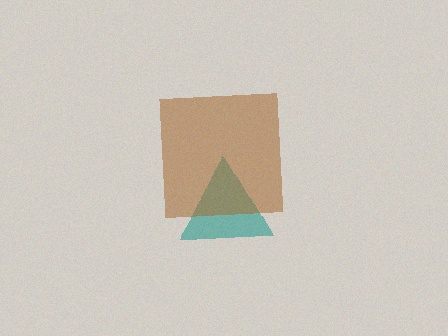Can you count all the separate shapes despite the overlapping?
Yes, there are 2 separate shapes.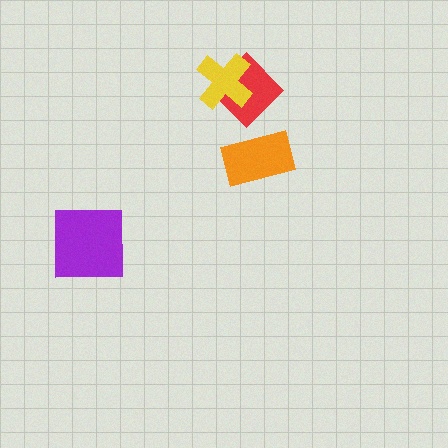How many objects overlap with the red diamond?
1 object overlaps with the red diamond.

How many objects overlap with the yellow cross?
1 object overlaps with the yellow cross.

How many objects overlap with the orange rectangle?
0 objects overlap with the orange rectangle.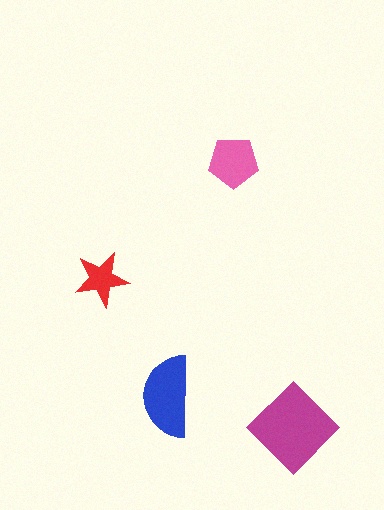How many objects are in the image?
There are 4 objects in the image.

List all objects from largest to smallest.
The magenta diamond, the blue semicircle, the pink pentagon, the red star.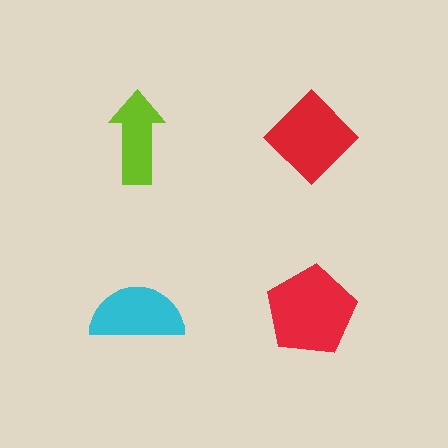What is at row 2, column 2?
A red pentagon.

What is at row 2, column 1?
A cyan semicircle.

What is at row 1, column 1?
A lime arrow.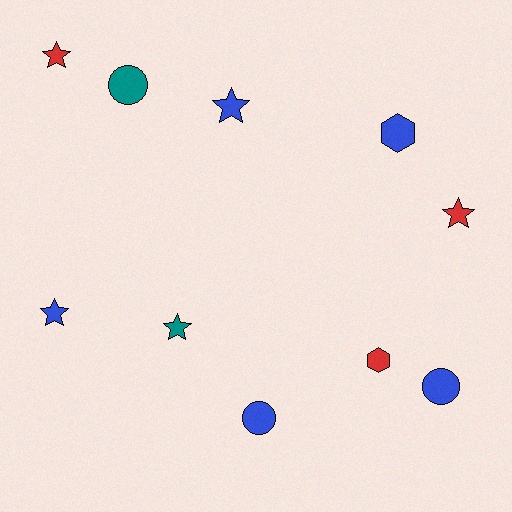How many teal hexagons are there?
There are no teal hexagons.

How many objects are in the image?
There are 10 objects.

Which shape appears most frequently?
Star, with 5 objects.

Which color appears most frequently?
Blue, with 5 objects.